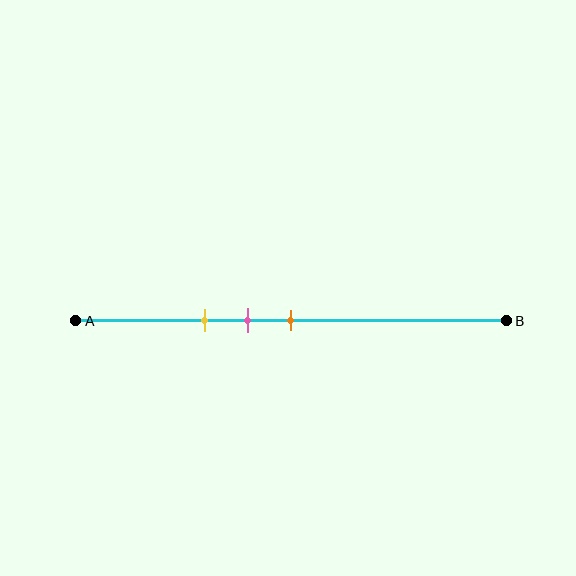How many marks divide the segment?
There are 3 marks dividing the segment.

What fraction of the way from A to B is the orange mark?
The orange mark is approximately 50% (0.5) of the way from A to B.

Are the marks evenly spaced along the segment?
Yes, the marks are approximately evenly spaced.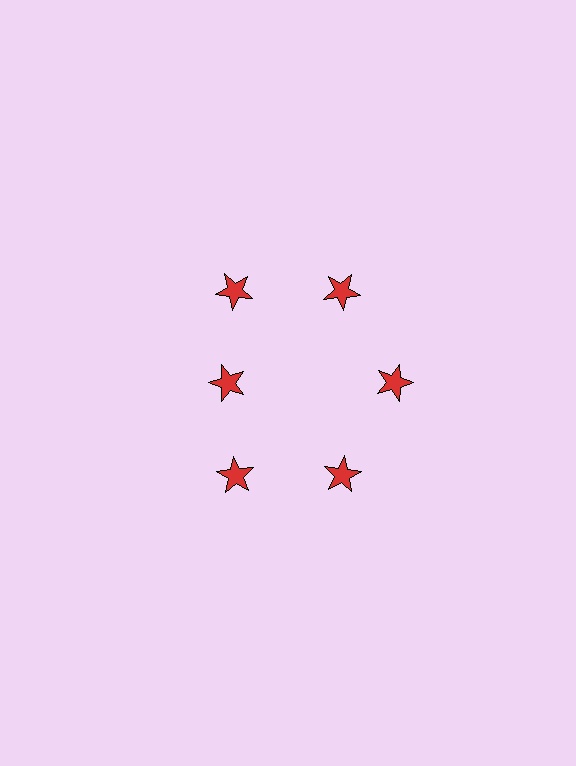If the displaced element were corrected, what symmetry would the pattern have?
It would have 6-fold rotational symmetry — the pattern would map onto itself every 60 degrees.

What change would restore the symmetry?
The symmetry would be restored by moving it outward, back onto the ring so that all 6 stars sit at equal angles and equal distance from the center.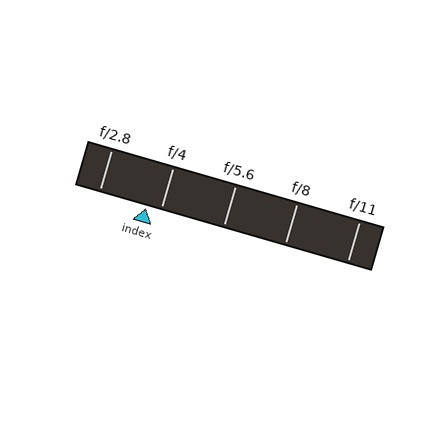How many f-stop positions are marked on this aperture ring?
There are 5 f-stop positions marked.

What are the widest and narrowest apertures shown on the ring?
The widest aperture shown is f/2.8 and the narrowest is f/11.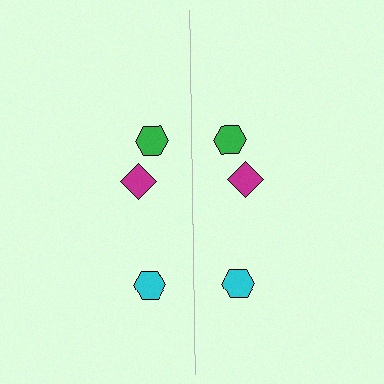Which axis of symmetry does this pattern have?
The pattern has a vertical axis of symmetry running through the center of the image.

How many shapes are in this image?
There are 6 shapes in this image.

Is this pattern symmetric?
Yes, this pattern has bilateral (reflection) symmetry.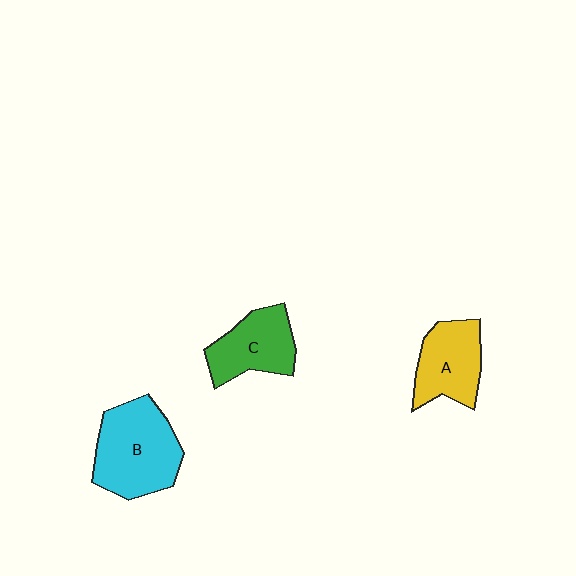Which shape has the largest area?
Shape B (cyan).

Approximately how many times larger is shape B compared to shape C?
Approximately 1.4 times.